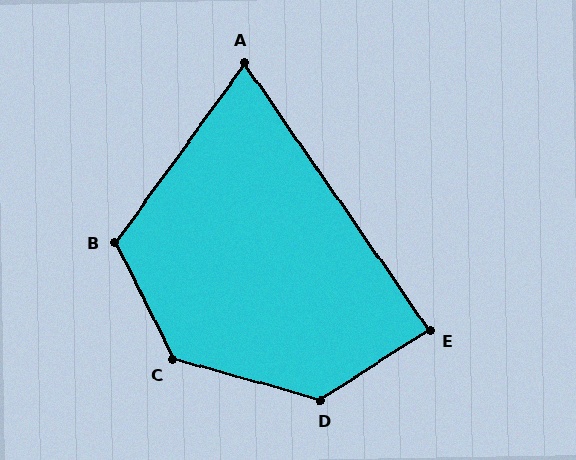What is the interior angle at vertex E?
Approximately 88 degrees (approximately right).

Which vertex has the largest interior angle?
D, at approximately 132 degrees.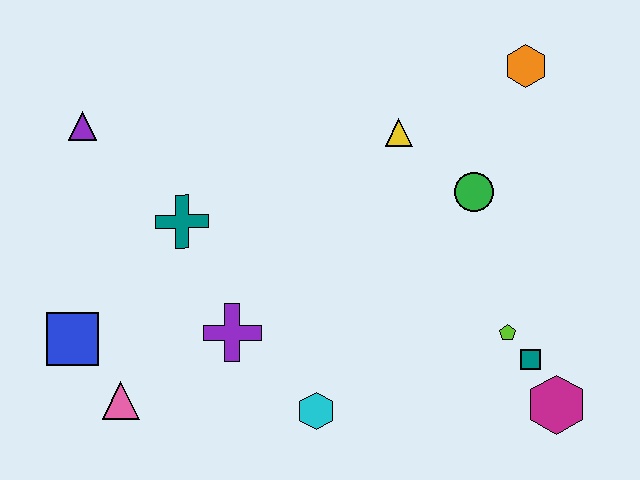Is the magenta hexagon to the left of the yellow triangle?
No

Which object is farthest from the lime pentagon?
The purple triangle is farthest from the lime pentagon.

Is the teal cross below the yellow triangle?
Yes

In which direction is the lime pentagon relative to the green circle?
The lime pentagon is below the green circle.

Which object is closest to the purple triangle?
The teal cross is closest to the purple triangle.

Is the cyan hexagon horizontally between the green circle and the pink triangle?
Yes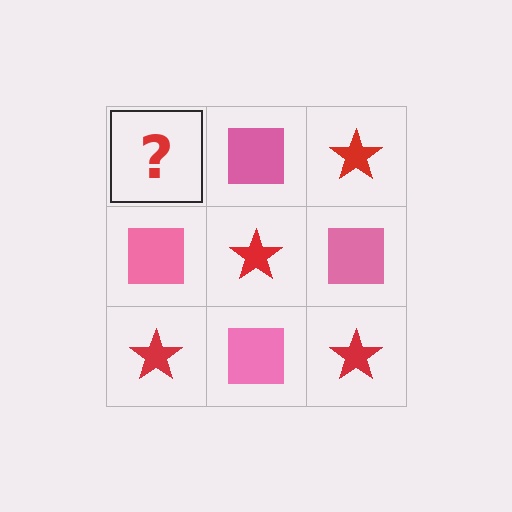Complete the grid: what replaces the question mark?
The question mark should be replaced with a red star.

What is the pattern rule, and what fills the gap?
The rule is that it alternates red star and pink square in a checkerboard pattern. The gap should be filled with a red star.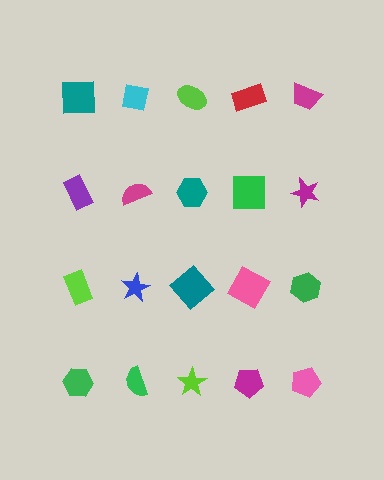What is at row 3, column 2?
A blue star.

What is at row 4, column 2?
A green semicircle.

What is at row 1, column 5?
A magenta trapezoid.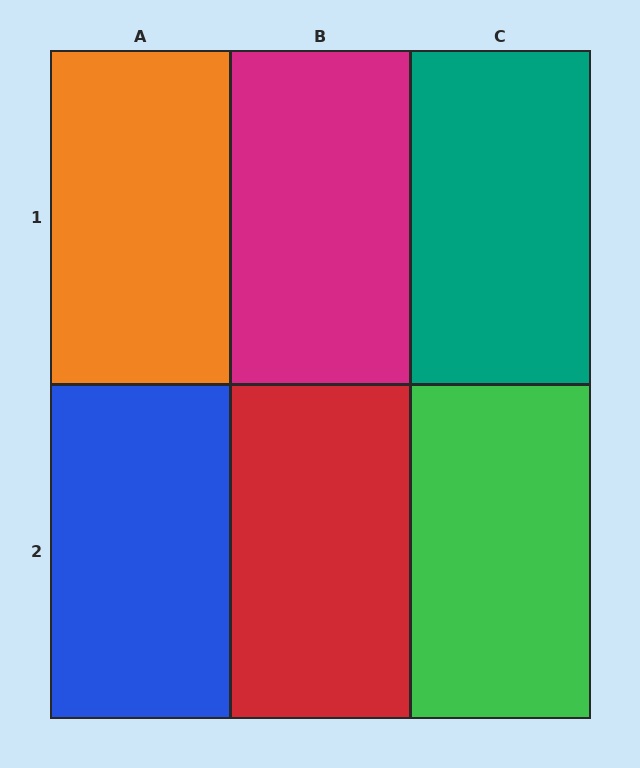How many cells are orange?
1 cell is orange.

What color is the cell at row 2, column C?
Green.